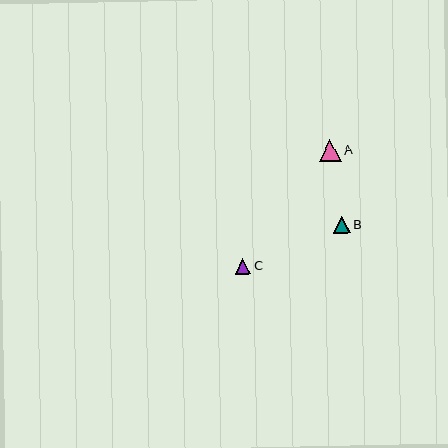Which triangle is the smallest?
Triangle C is the smallest with a size of approximately 16 pixels.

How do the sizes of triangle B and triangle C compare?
Triangle B and triangle C are approximately the same size.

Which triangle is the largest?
Triangle A is the largest with a size of approximately 21 pixels.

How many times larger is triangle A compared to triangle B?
Triangle A is approximately 1.3 times the size of triangle B.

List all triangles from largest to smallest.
From largest to smallest: A, B, C.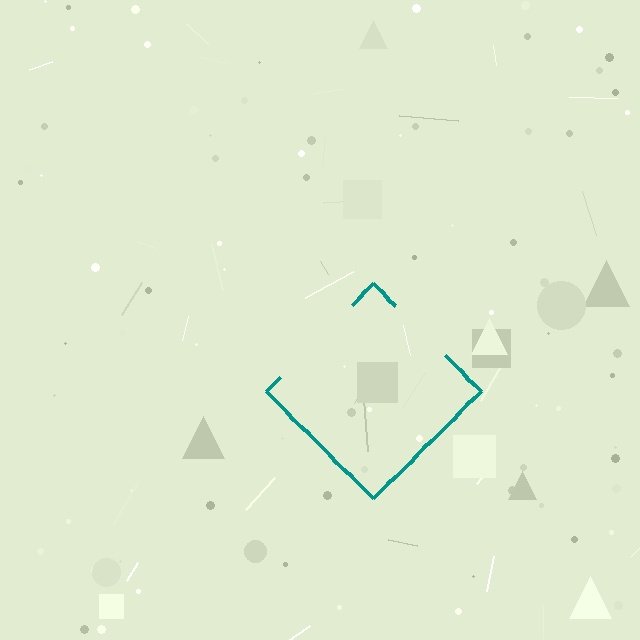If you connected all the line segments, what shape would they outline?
They would outline a diamond.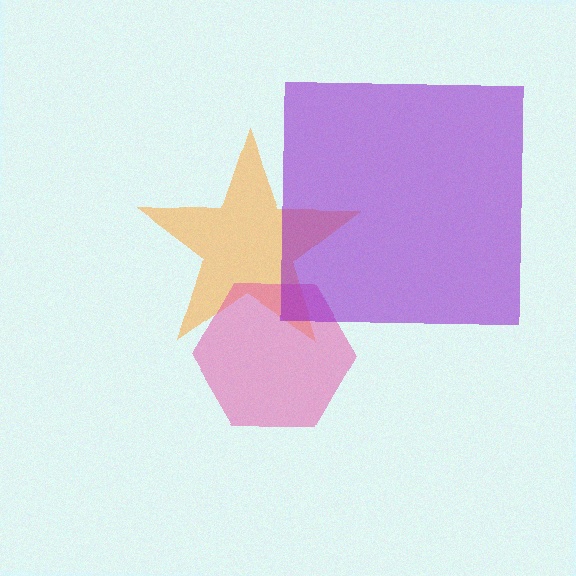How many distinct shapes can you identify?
There are 3 distinct shapes: an orange star, a pink hexagon, a purple square.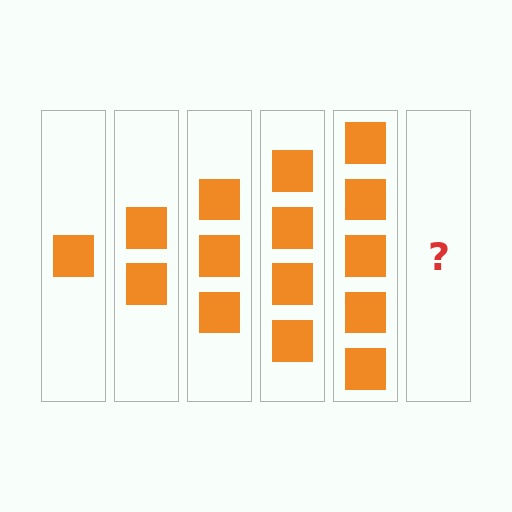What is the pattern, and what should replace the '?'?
The pattern is that each step adds one more square. The '?' should be 6 squares.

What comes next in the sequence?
The next element should be 6 squares.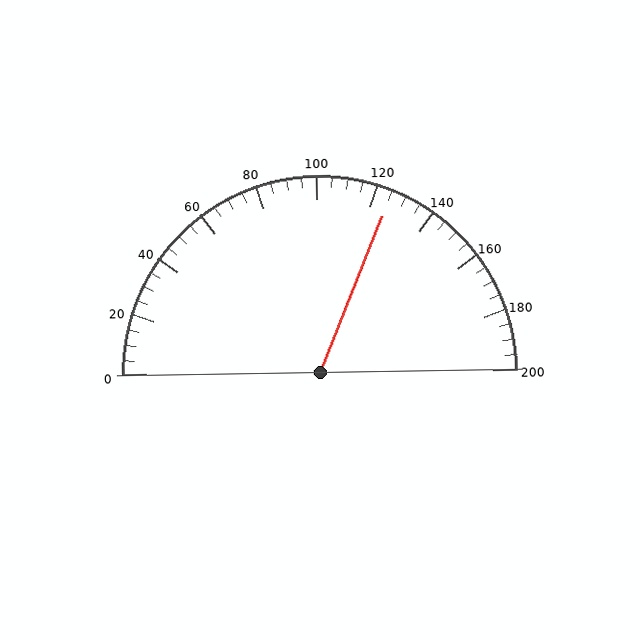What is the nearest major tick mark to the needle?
The nearest major tick mark is 120.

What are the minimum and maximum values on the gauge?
The gauge ranges from 0 to 200.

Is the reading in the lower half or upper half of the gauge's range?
The reading is in the upper half of the range (0 to 200).